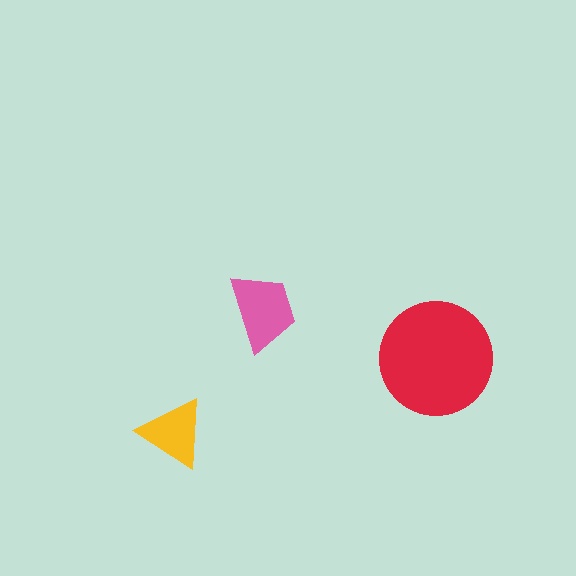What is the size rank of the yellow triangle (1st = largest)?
3rd.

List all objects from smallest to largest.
The yellow triangle, the pink trapezoid, the red circle.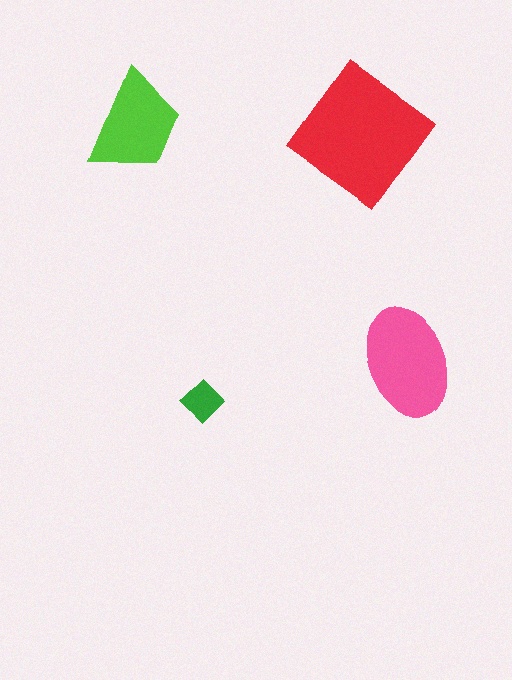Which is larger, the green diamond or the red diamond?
The red diamond.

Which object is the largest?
The red diamond.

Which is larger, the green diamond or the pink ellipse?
The pink ellipse.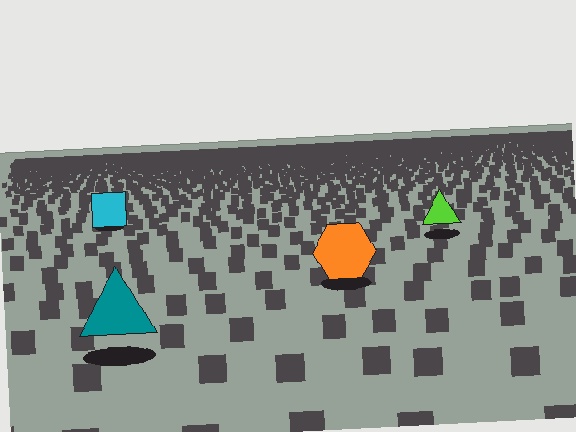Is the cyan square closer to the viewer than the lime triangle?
No. The lime triangle is closer — you can tell from the texture gradient: the ground texture is coarser near it.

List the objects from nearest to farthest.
From nearest to farthest: the teal triangle, the orange hexagon, the lime triangle, the cyan square.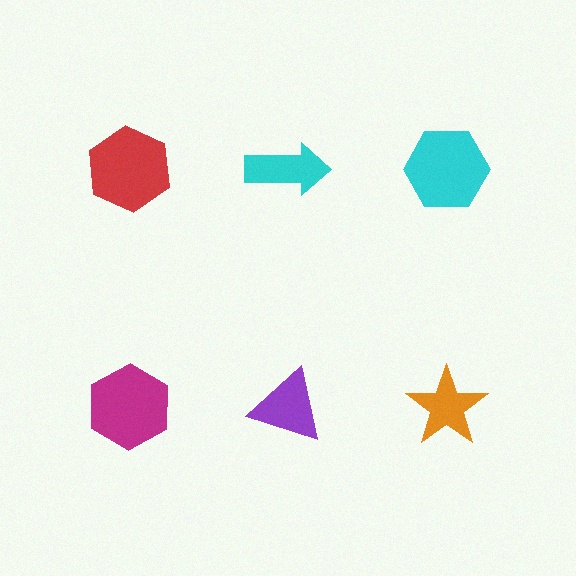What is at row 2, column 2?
A purple triangle.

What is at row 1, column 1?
A red hexagon.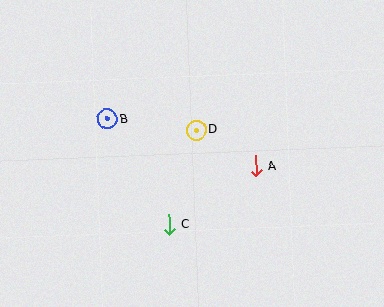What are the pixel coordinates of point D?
Point D is at (196, 130).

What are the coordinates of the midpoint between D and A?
The midpoint between D and A is at (226, 148).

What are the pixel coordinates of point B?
Point B is at (107, 119).